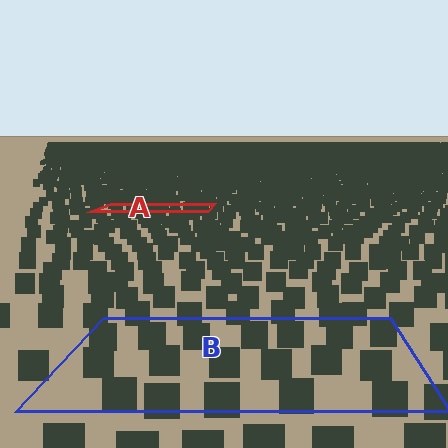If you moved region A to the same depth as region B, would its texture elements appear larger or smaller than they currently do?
They would appear larger. At a closer depth, the same texture elements are projected at a bigger on-screen size.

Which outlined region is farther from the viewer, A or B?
Region A is farther from the viewer — the texture elements inside it appear smaller and more densely packed.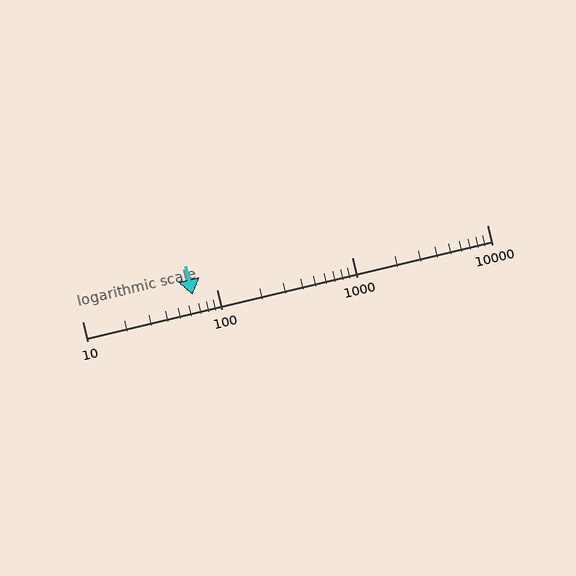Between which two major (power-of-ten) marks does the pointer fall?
The pointer is between 10 and 100.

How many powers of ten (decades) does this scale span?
The scale spans 3 decades, from 10 to 10000.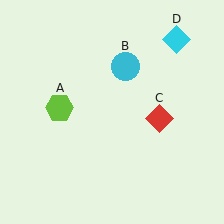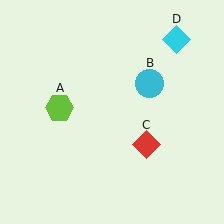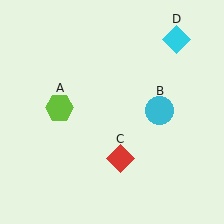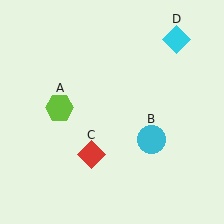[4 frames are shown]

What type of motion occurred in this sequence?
The cyan circle (object B), red diamond (object C) rotated clockwise around the center of the scene.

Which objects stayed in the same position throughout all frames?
Lime hexagon (object A) and cyan diamond (object D) remained stationary.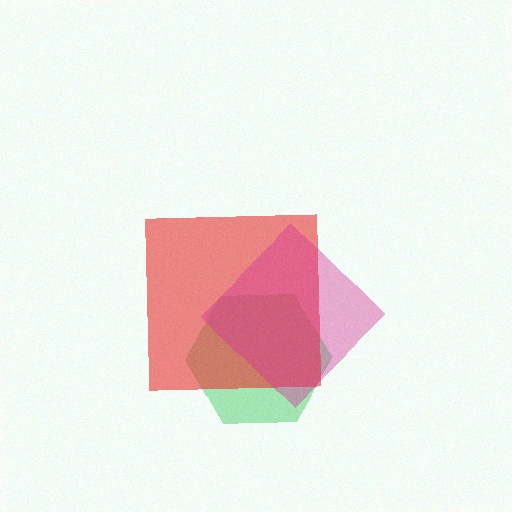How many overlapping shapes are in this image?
There are 3 overlapping shapes in the image.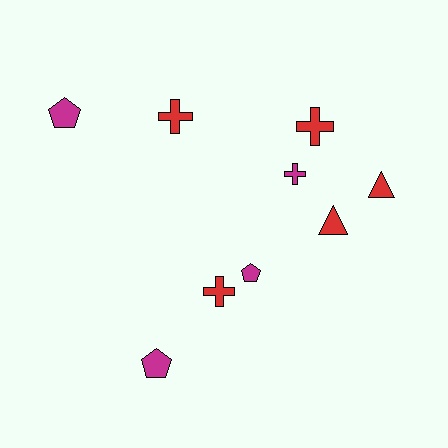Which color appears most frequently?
Red, with 5 objects.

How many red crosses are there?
There are 3 red crosses.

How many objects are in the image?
There are 9 objects.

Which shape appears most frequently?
Cross, with 4 objects.